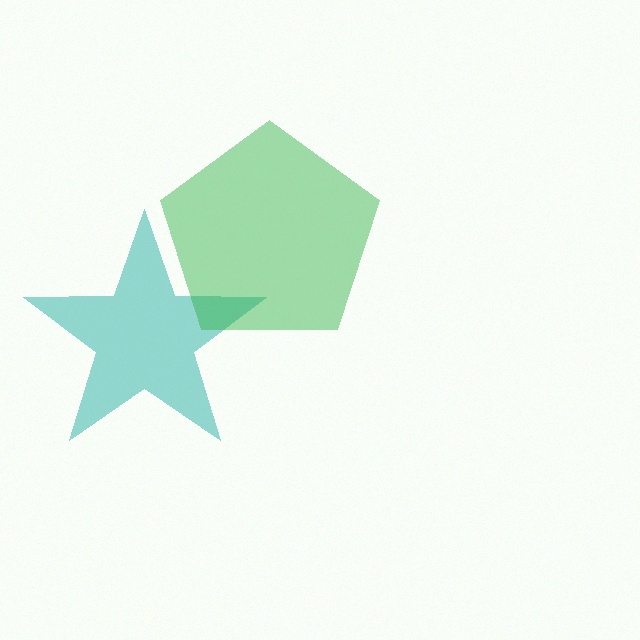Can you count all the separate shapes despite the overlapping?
Yes, there are 2 separate shapes.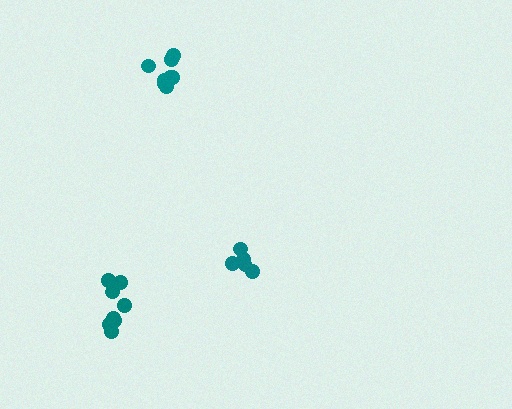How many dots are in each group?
Group 1: 6 dots, Group 2: 8 dots, Group 3: 8 dots (22 total).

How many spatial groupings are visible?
There are 3 spatial groupings.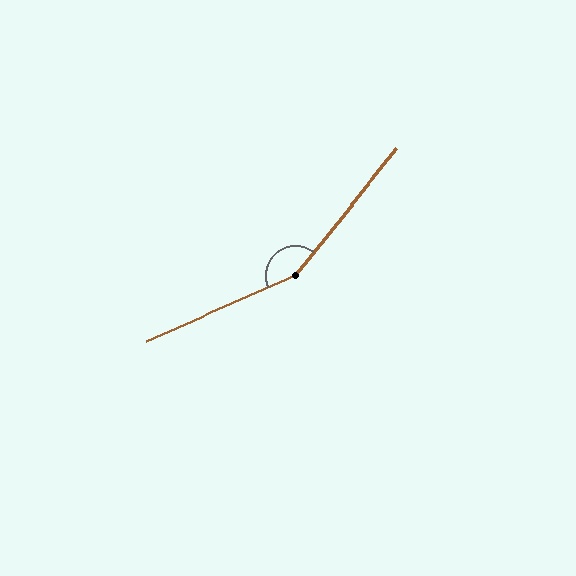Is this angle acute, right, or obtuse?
It is obtuse.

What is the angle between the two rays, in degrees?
Approximately 152 degrees.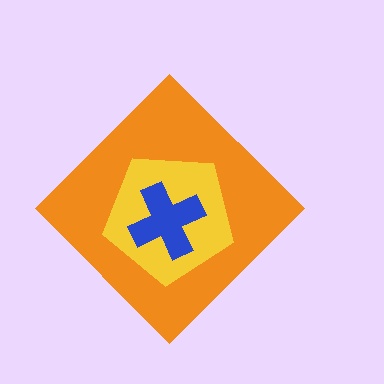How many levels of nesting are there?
3.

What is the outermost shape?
The orange diamond.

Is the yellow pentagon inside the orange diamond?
Yes.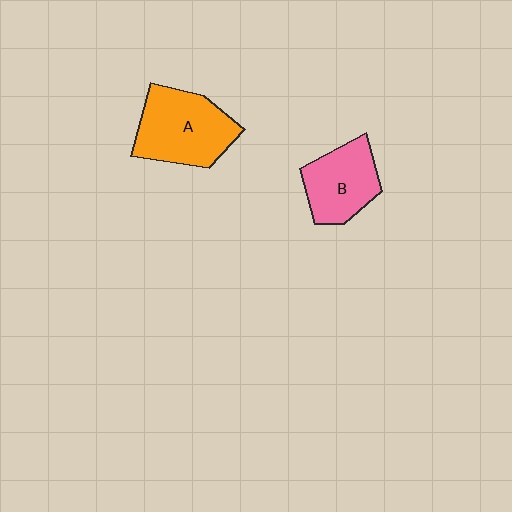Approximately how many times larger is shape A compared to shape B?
Approximately 1.3 times.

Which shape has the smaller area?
Shape B (pink).